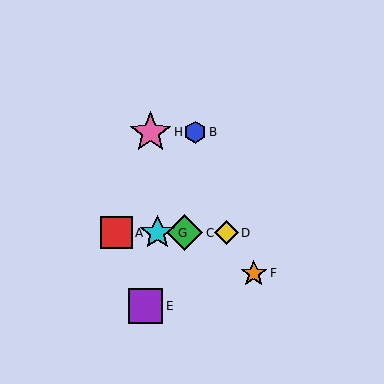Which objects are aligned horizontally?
Objects A, C, D, G are aligned horizontally.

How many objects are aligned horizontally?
4 objects (A, C, D, G) are aligned horizontally.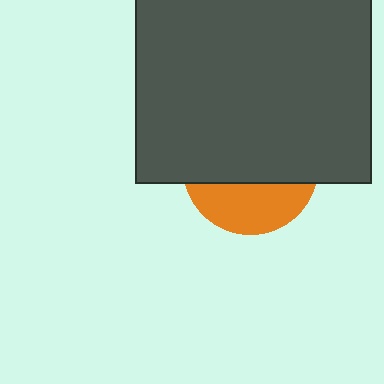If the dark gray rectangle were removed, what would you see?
You would see the complete orange circle.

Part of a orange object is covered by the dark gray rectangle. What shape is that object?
It is a circle.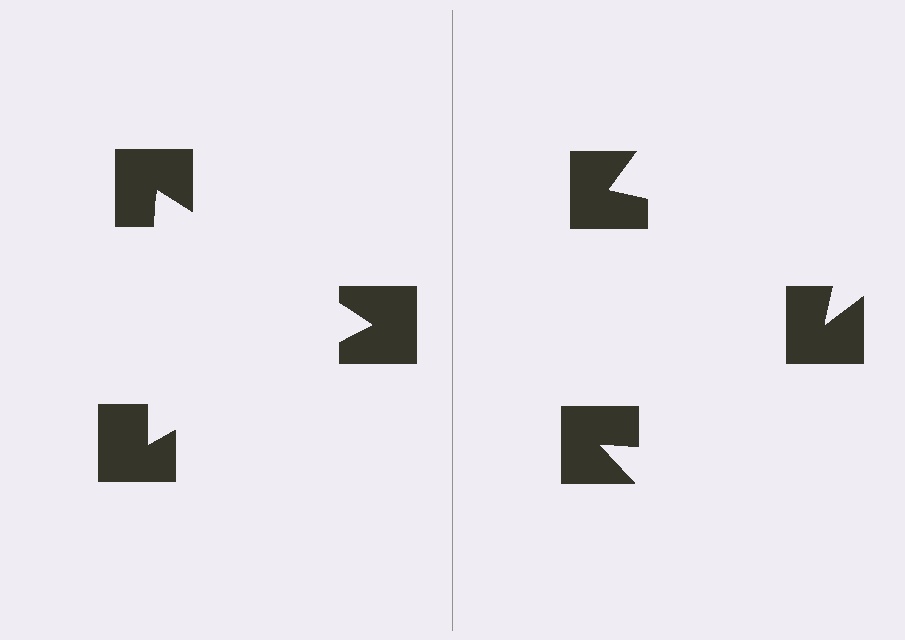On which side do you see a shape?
An illusory triangle appears on the left side. On the right side the wedge cuts are rotated, so no coherent shape forms.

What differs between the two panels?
The notched squares are positioned identically on both sides; only the wedge orientations differ. On the left they align to a triangle; on the right they are misaligned.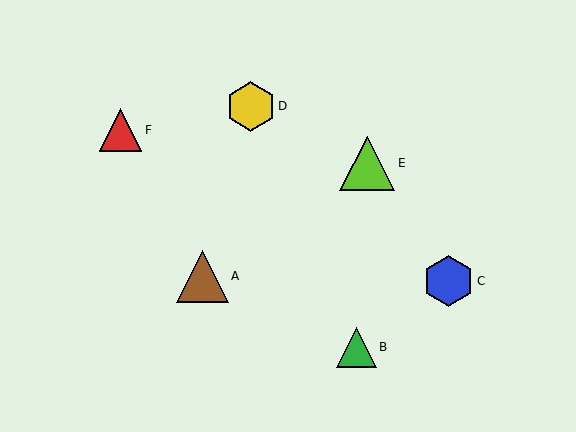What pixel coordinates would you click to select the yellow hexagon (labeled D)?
Click at (251, 106) to select the yellow hexagon D.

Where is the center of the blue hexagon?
The center of the blue hexagon is at (448, 281).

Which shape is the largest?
The lime triangle (labeled E) is the largest.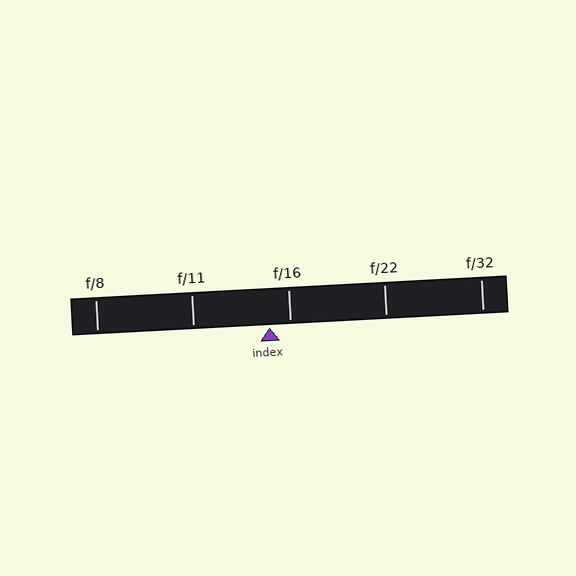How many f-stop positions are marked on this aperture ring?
There are 5 f-stop positions marked.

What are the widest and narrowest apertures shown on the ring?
The widest aperture shown is f/8 and the narrowest is f/32.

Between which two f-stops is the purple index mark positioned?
The index mark is between f/11 and f/16.